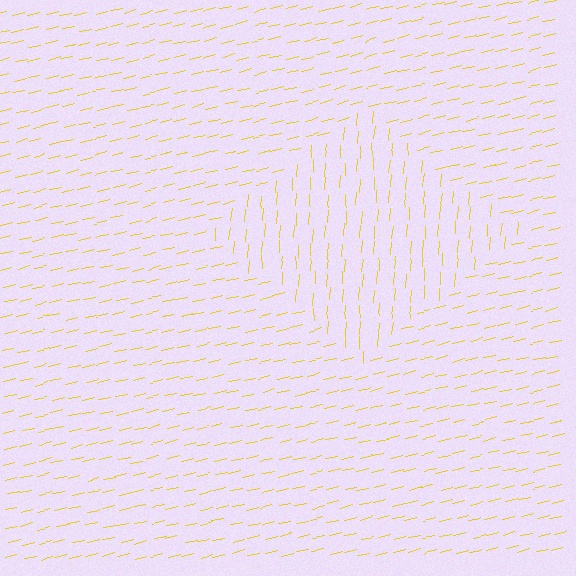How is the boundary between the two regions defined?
The boundary is defined purely by a change in line orientation (approximately 73 degrees difference). All lines are the same color and thickness.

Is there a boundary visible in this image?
Yes, there is a texture boundary formed by a change in line orientation.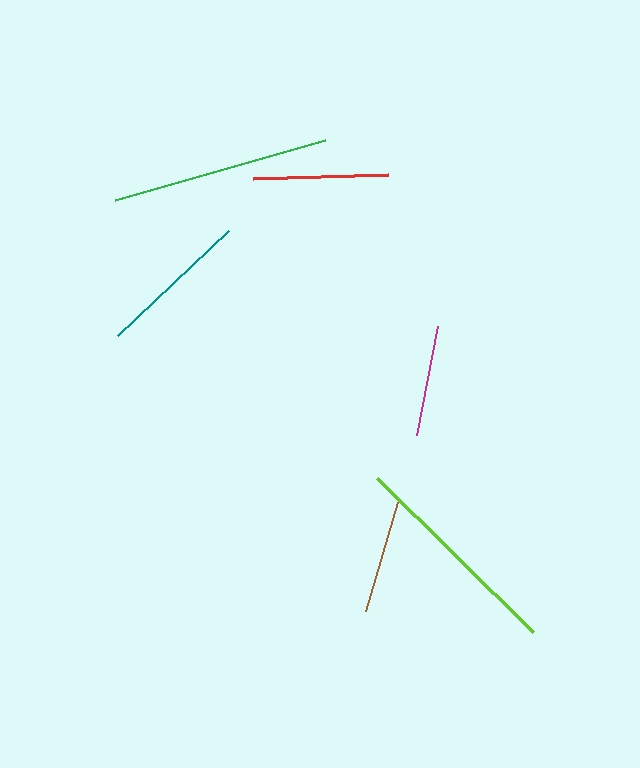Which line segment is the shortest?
The magenta line is the shortest at approximately 110 pixels.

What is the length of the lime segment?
The lime segment is approximately 220 pixels long.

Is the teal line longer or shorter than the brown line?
The teal line is longer than the brown line.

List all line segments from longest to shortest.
From longest to shortest: lime, green, teal, red, brown, magenta.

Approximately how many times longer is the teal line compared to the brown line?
The teal line is approximately 1.4 times the length of the brown line.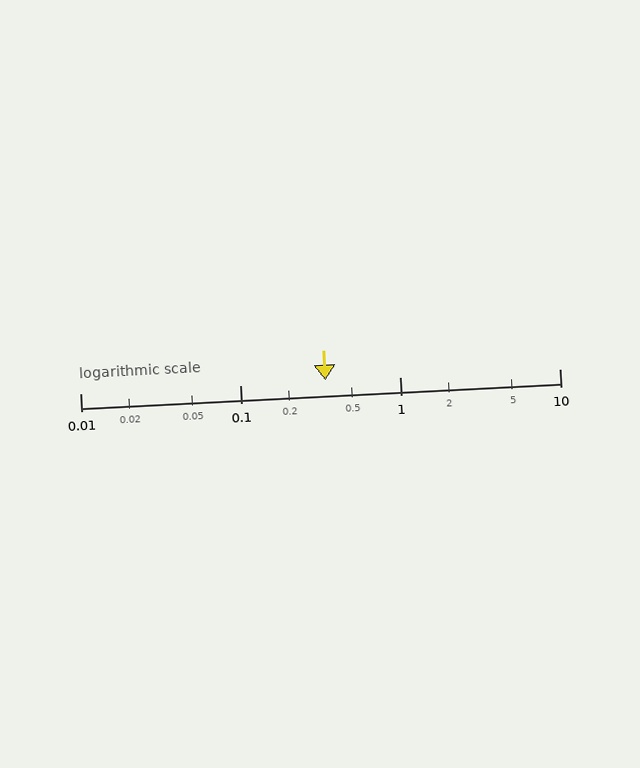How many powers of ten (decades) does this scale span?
The scale spans 3 decades, from 0.01 to 10.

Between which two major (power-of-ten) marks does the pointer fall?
The pointer is between 0.1 and 1.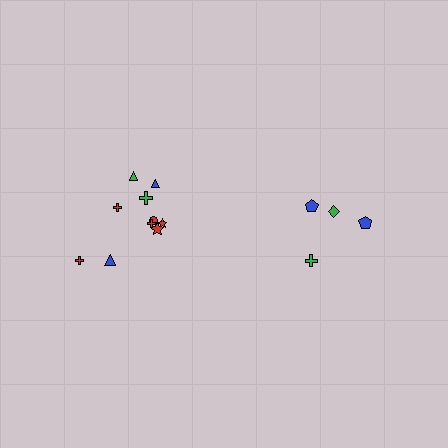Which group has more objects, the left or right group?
The left group.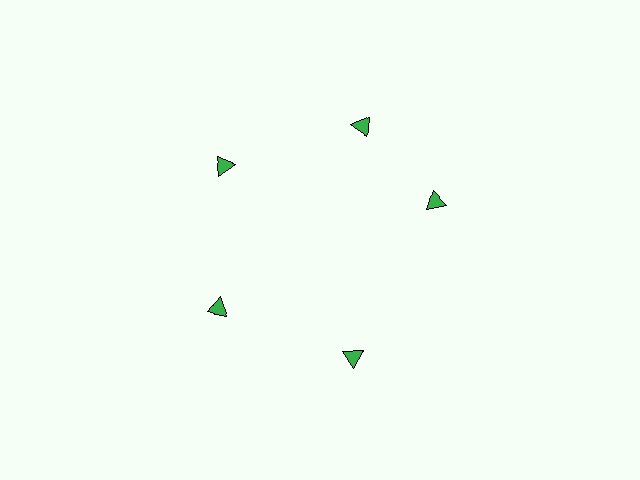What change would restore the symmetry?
The symmetry would be restored by rotating it back into even spacing with its neighbors so that all 5 triangles sit at equal angles and equal distance from the center.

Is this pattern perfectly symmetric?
No. The 5 green triangles are arranged in a ring, but one element near the 3 o'clock position is rotated out of alignment along the ring, breaking the 5-fold rotational symmetry.